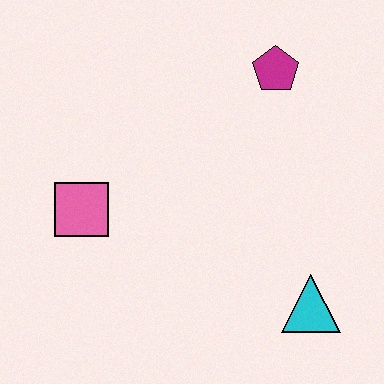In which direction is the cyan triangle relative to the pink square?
The cyan triangle is to the right of the pink square.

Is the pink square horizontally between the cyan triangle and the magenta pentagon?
No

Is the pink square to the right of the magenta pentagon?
No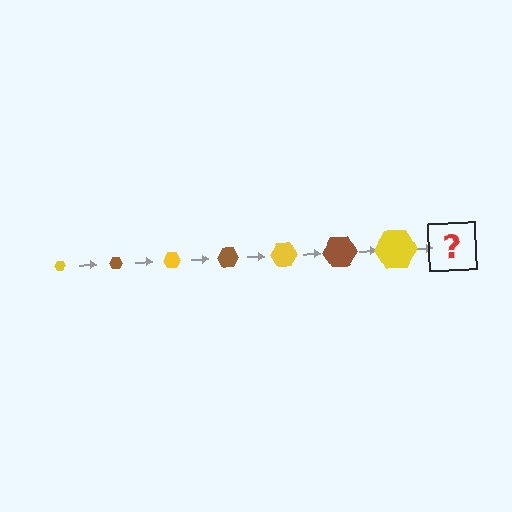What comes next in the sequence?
The next element should be a brown hexagon, larger than the previous one.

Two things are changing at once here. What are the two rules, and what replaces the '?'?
The two rules are that the hexagon grows larger each step and the color cycles through yellow and brown. The '?' should be a brown hexagon, larger than the previous one.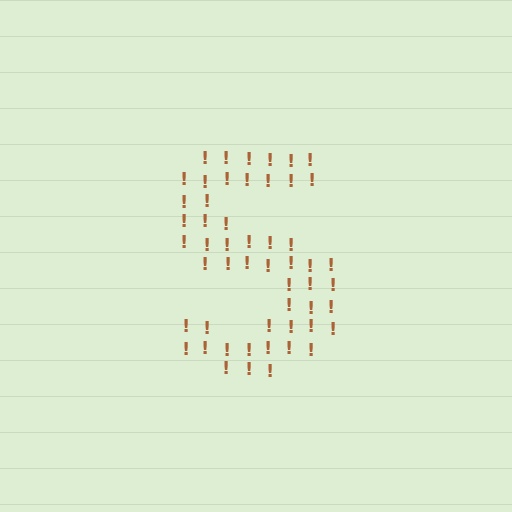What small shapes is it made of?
It is made of small exclamation marks.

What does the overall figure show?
The overall figure shows the letter S.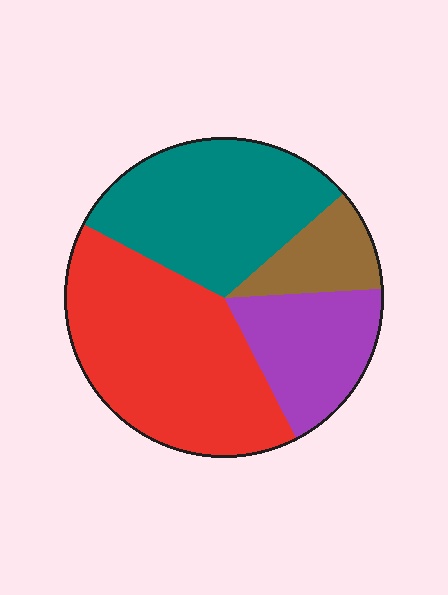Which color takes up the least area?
Brown, at roughly 10%.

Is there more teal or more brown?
Teal.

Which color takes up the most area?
Red, at roughly 40%.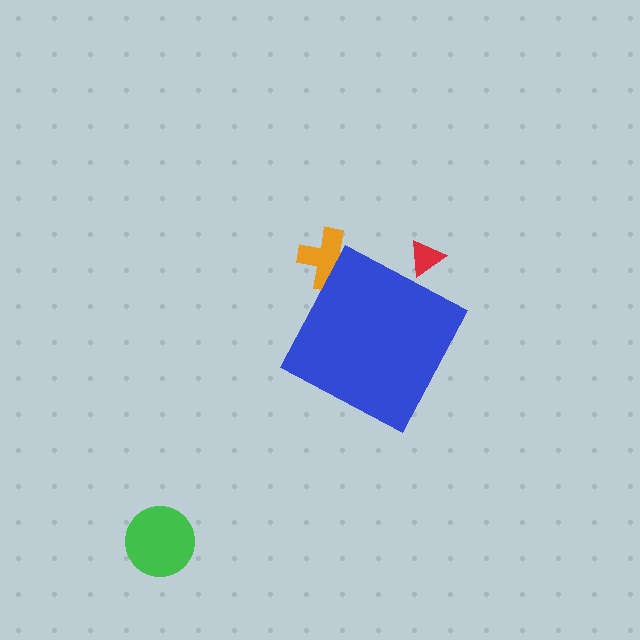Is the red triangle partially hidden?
Yes, the red triangle is partially hidden behind the blue diamond.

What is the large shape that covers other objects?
A blue diamond.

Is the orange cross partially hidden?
Yes, the orange cross is partially hidden behind the blue diamond.